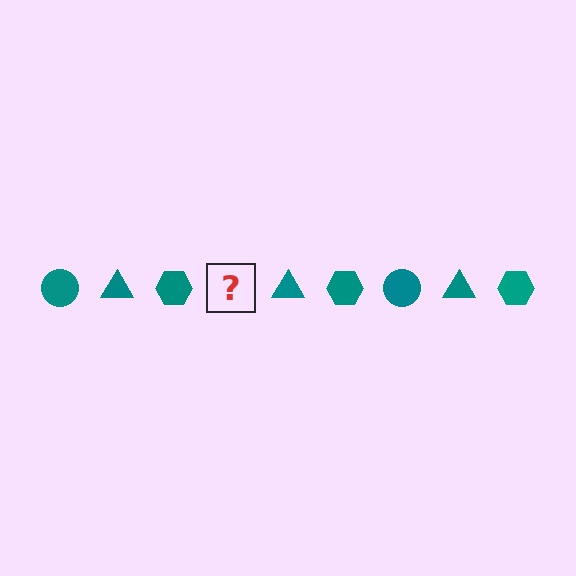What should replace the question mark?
The question mark should be replaced with a teal circle.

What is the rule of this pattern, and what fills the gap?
The rule is that the pattern cycles through circle, triangle, hexagon shapes in teal. The gap should be filled with a teal circle.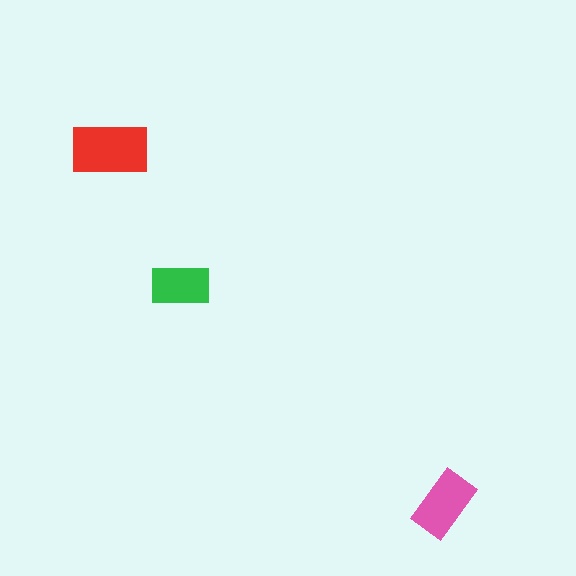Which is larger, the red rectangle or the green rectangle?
The red one.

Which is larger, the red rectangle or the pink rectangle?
The red one.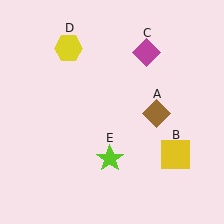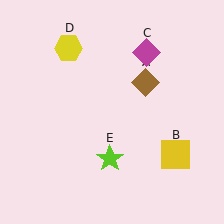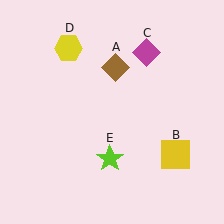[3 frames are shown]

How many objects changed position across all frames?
1 object changed position: brown diamond (object A).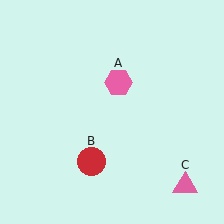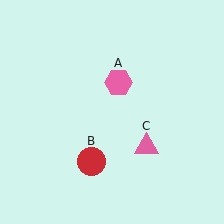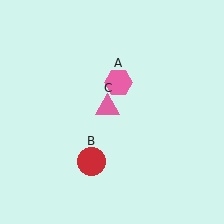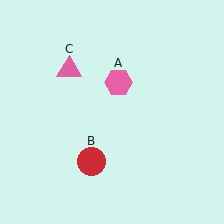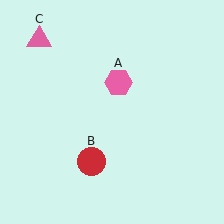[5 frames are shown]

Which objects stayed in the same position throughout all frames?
Pink hexagon (object A) and red circle (object B) remained stationary.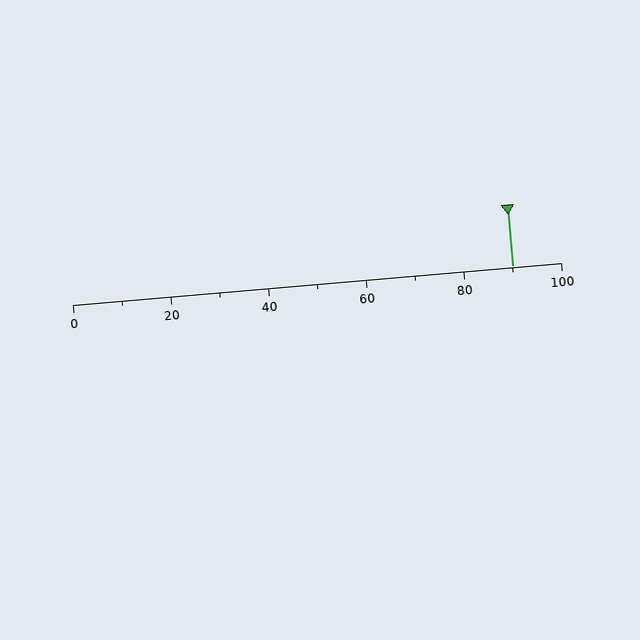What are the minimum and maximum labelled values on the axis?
The axis runs from 0 to 100.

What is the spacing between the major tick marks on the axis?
The major ticks are spaced 20 apart.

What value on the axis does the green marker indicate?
The marker indicates approximately 90.